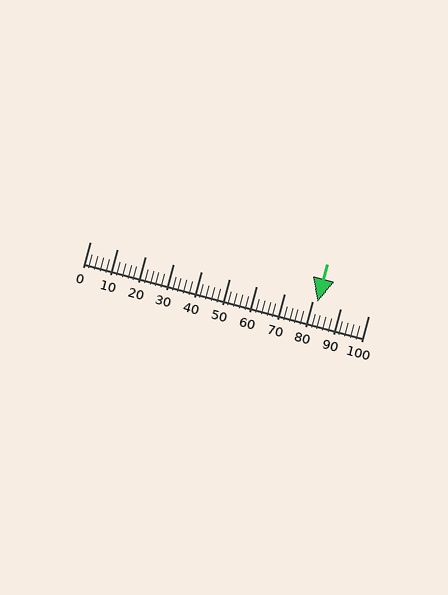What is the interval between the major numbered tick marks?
The major tick marks are spaced 10 units apart.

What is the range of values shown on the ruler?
The ruler shows values from 0 to 100.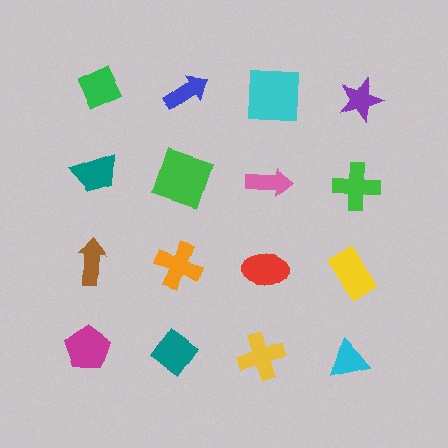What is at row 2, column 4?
A green cross.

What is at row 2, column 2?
A green square.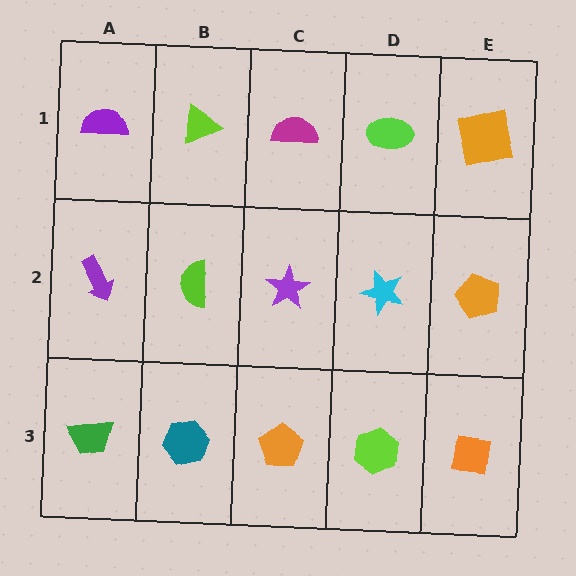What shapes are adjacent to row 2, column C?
A magenta semicircle (row 1, column C), an orange pentagon (row 3, column C), a lime semicircle (row 2, column B), a cyan star (row 2, column D).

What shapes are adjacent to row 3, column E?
An orange pentagon (row 2, column E), a lime hexagon (row 3, column D).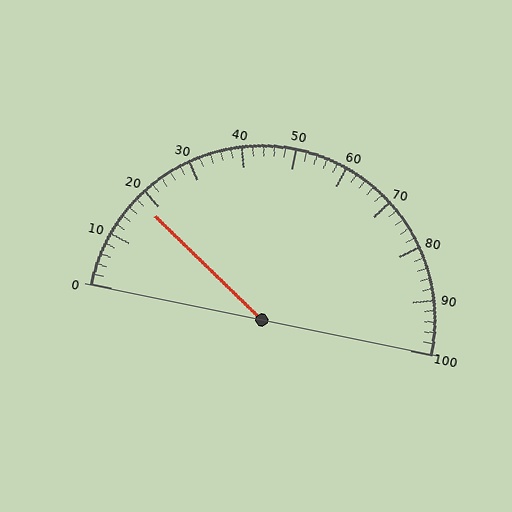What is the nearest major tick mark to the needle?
The nearest major tick mark is 20.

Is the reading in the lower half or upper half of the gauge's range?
The reading is in the lower half of the range (0 to 100).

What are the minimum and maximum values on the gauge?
The gauge ranges from 0 to 100.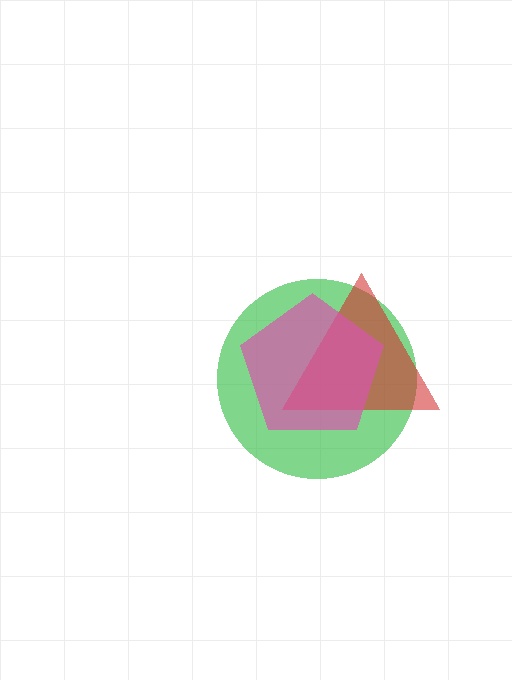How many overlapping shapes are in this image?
There are 3 overlapping shapes in the image.